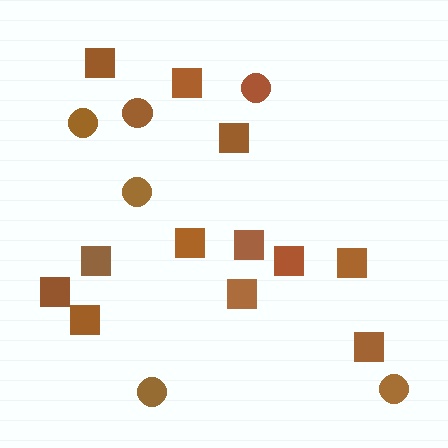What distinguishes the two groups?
There are 2 groups: one group of circles (6) and one group of squares (12).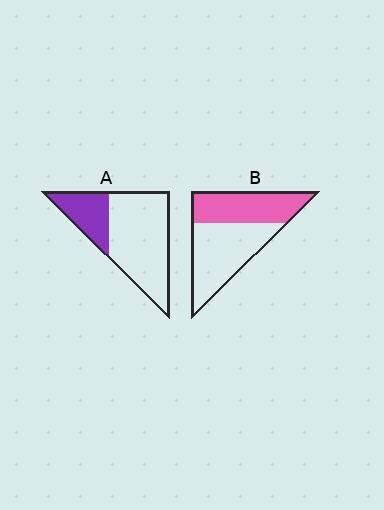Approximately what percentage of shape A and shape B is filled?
A is approximately 30% and B is approximately 45%.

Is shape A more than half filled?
No.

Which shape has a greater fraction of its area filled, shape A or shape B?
Shape B.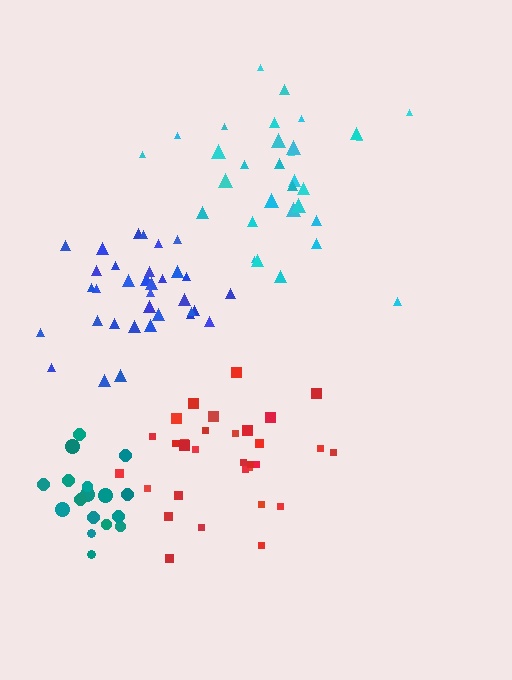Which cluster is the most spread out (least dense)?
Cyan.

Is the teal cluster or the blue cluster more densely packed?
Teal.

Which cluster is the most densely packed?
Teal.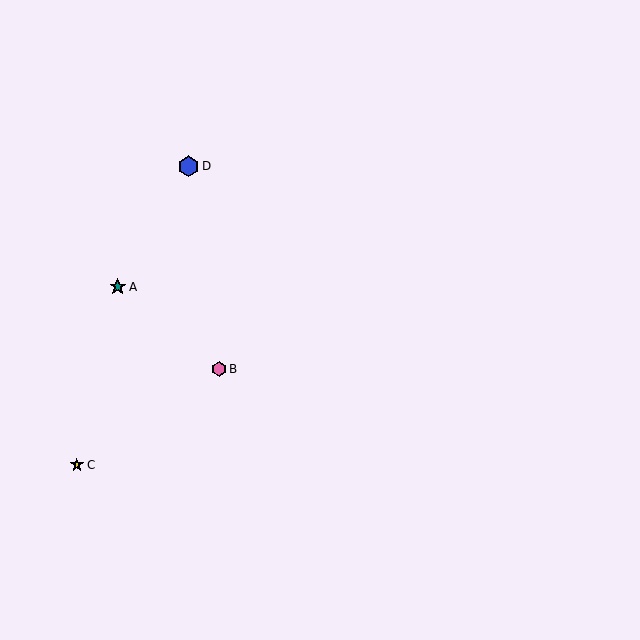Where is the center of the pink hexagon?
The center of the pink hexagon is at (219, 369).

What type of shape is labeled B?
Shape B is a pink hexagon.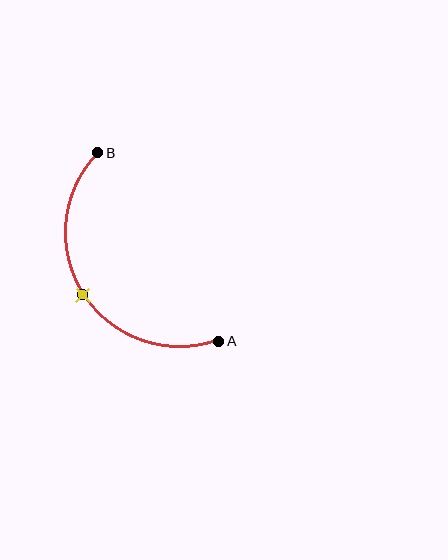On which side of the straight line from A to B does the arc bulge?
The arc bulges to the left of the straight line connecting A and B.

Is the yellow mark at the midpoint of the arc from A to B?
Yes. The yellow mark lies on the arc at equal arc-length from both A and B — it is the arc midpoint.